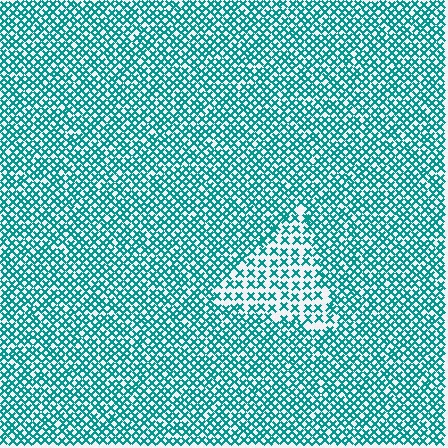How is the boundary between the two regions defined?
The boundary is defined by a change in element density (approximately 1.8x ratio). All elements are the same color, size, and shape.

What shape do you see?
I see a triangle.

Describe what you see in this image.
The image contains small teal elements arranged at two different densities. A triangle-shaped region is visible where the elements are less densely packed than the surrounding area.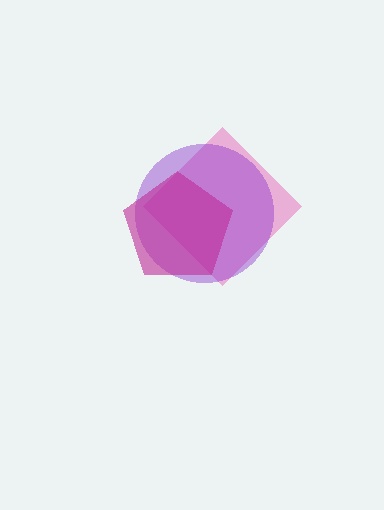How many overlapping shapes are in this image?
There are 3 overlapping shapes in the image.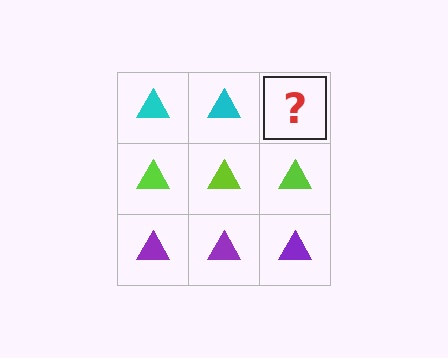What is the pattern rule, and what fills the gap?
The rule is that each row has a consistent color. The gap should be filled with a cyan triangle.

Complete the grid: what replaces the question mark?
The question mark should be replaced with a cyan triangle.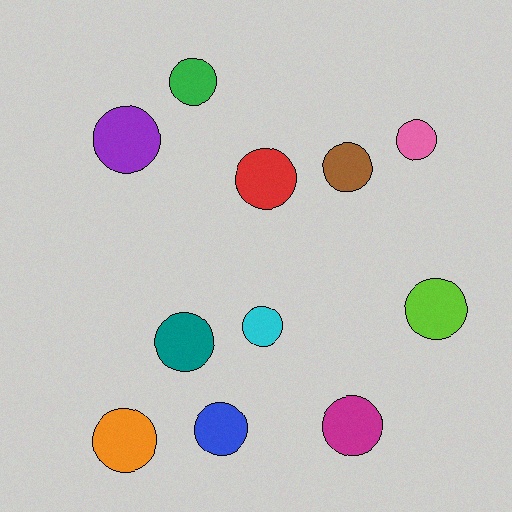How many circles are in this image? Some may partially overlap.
There are 11 circles.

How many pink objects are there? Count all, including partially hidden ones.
There is 1 pink object.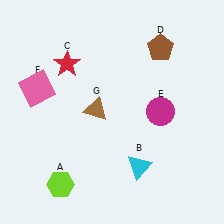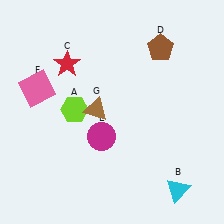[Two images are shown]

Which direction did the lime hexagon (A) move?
The lime hexagon (A) moved up.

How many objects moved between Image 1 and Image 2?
3 objects moved between the two images.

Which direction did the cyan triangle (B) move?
The cyan triangle (B) moved right.